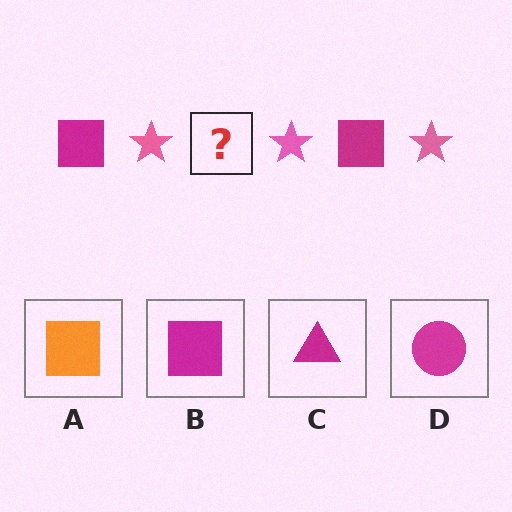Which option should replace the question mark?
Option B.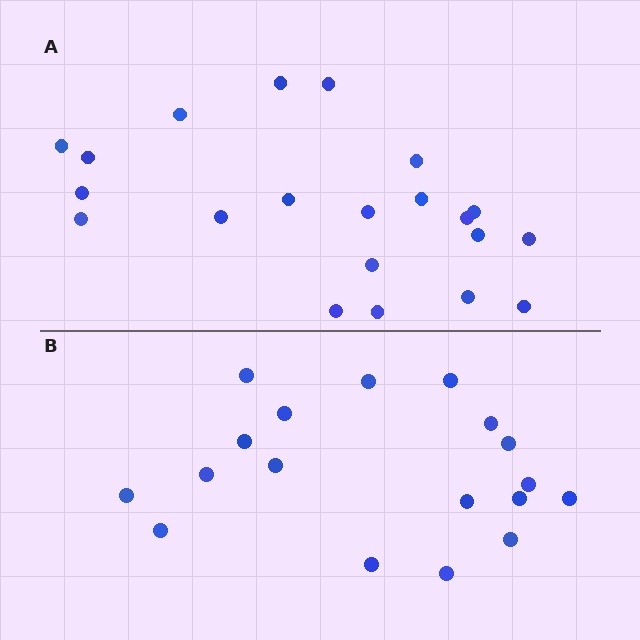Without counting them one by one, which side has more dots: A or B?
Region A (the top region) has more dots.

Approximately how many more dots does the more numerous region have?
Region A has just a few more — roughly 2 or 3 more dots than region B.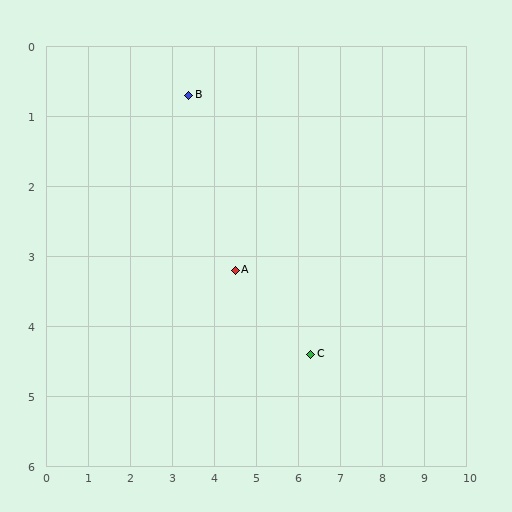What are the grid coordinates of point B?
Point B is at approximately (3.4, 0.7).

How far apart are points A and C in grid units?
Points A and C are about 2.2 grid units apart.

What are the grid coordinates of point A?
Point A is at approximately (4.5, 3.2).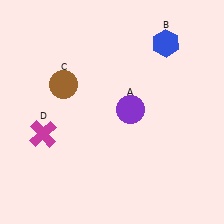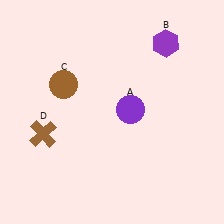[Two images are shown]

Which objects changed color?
B changed from blue to purple. D changed from magenta to brown.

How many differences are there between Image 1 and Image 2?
There are 2 differences between the two images.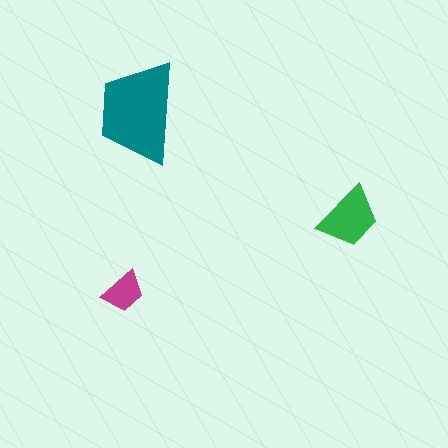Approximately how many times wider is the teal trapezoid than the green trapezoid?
About 1.5 times wider.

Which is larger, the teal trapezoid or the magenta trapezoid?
The teal one.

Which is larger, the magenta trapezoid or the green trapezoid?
The green one.